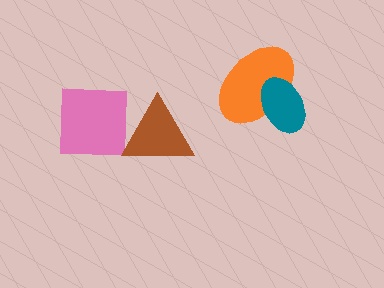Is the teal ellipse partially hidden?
No, no other shape covers it.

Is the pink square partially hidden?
Yes, it is partially covered by another shape.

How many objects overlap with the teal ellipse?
1 object overlaps with the teal ellipse.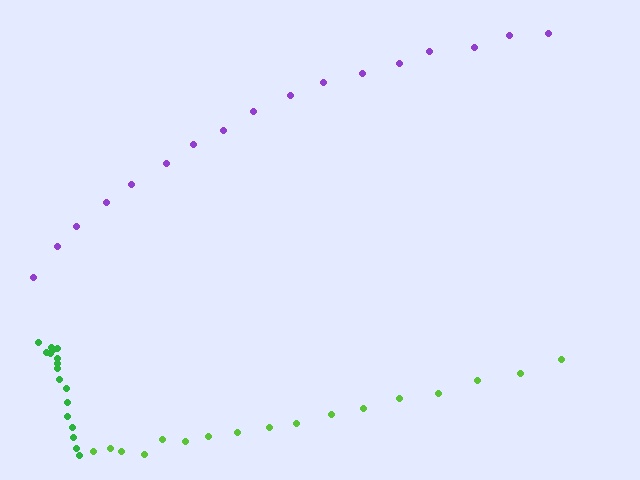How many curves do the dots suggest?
There are 3 distinct paths.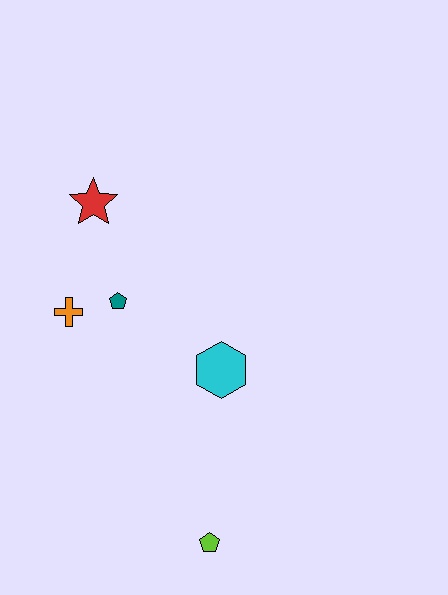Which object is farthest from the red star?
The lime pentagon is farthest from the red star.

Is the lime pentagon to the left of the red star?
No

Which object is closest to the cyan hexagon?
The teal pentagon is closest to the cyan hexagon.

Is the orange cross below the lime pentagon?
No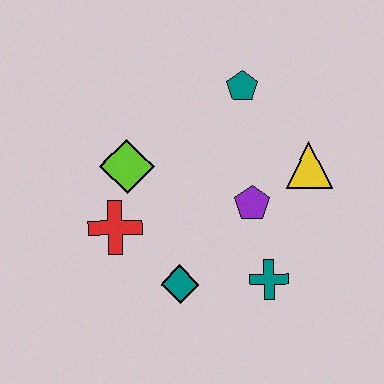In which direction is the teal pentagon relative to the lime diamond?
The teal pentagon is to the right of the lime diamond.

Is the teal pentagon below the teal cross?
No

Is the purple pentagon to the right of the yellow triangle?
No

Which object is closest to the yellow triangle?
The purple pentagon is closest to the yellow triangle.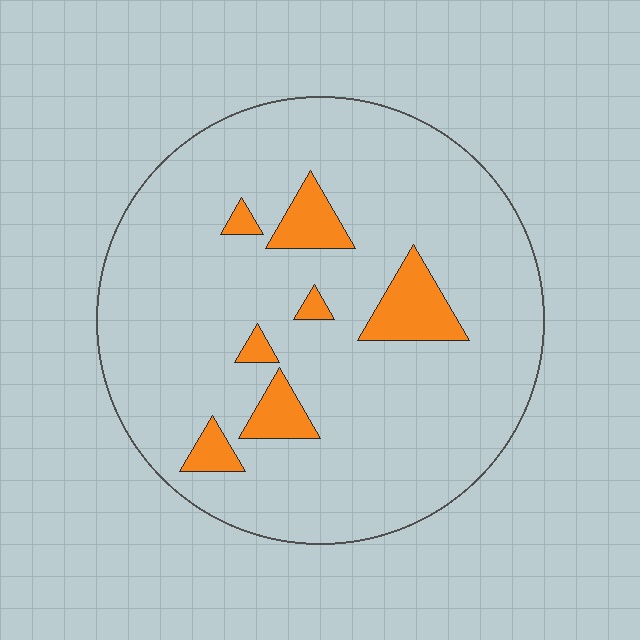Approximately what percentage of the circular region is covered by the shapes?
Approximately 10%.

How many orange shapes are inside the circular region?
7.